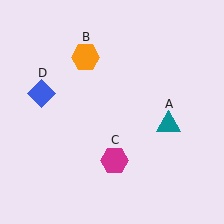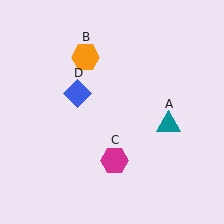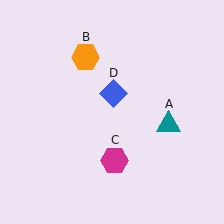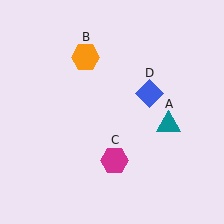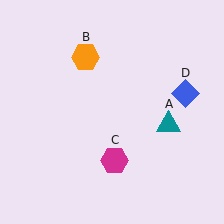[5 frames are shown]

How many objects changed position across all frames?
1 object changed position: blue diamond (object D).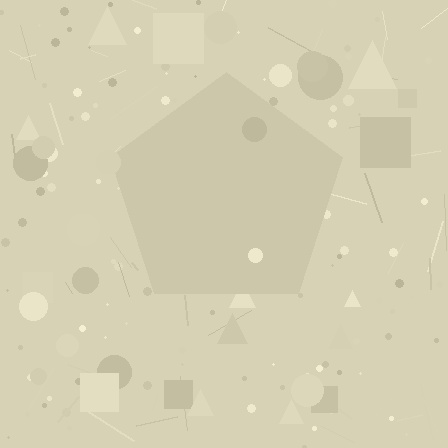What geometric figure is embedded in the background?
A pentagon is embedded in the background.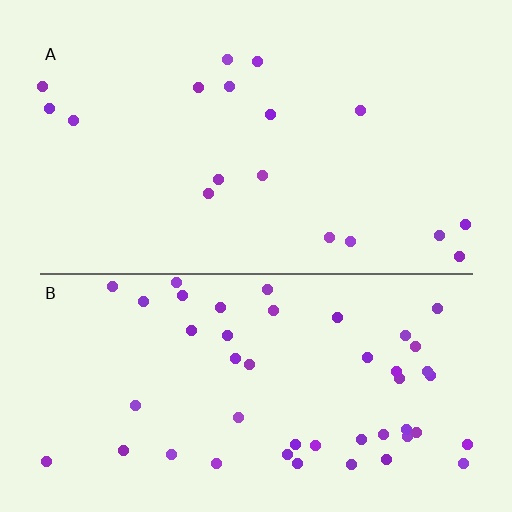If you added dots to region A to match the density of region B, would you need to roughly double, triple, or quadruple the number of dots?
Approximately triple.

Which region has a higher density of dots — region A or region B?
B (the bottom).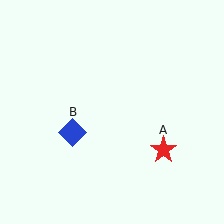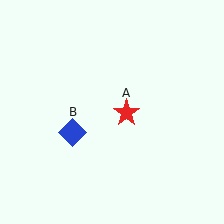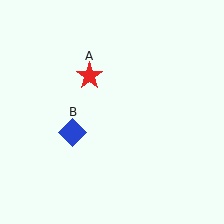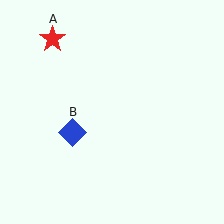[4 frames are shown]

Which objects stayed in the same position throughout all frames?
Blue diamond (object B) remained stationary.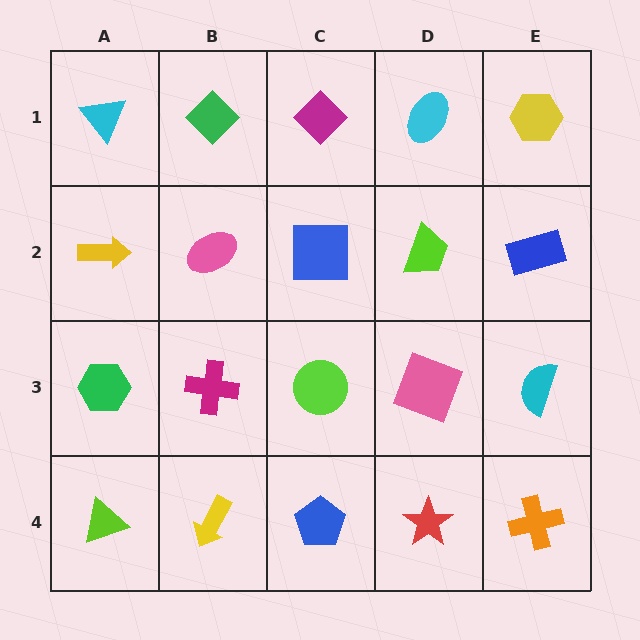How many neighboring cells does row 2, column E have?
3.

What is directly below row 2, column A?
A green hexagon.